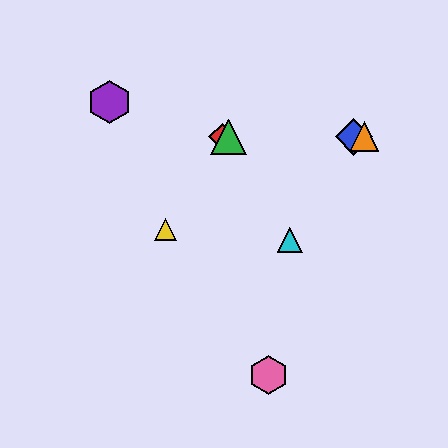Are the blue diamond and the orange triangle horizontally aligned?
Yes, both are at y≈137.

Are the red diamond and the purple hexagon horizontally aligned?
No, the red diamond is at y≈137 and the purple hexagon is at y≈102.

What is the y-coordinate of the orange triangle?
The orange triangle is at y≈137.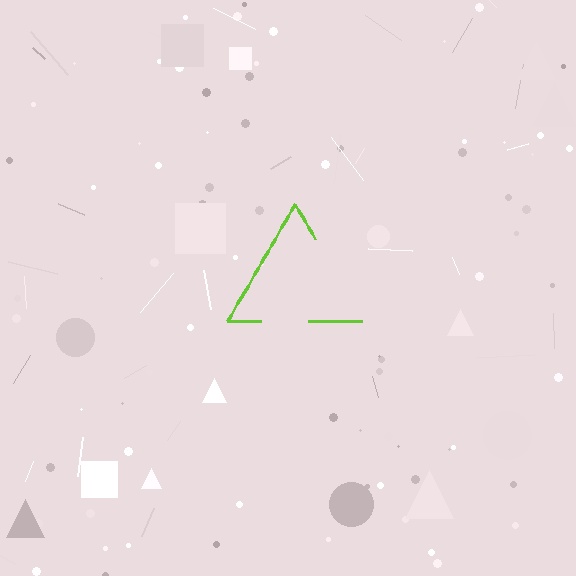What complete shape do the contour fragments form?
The contour fragments form a triangle.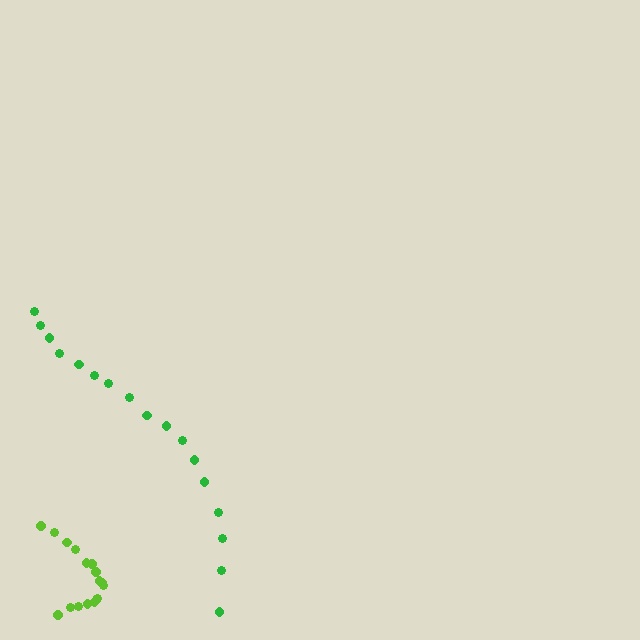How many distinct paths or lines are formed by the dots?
There are 2 distinct paths.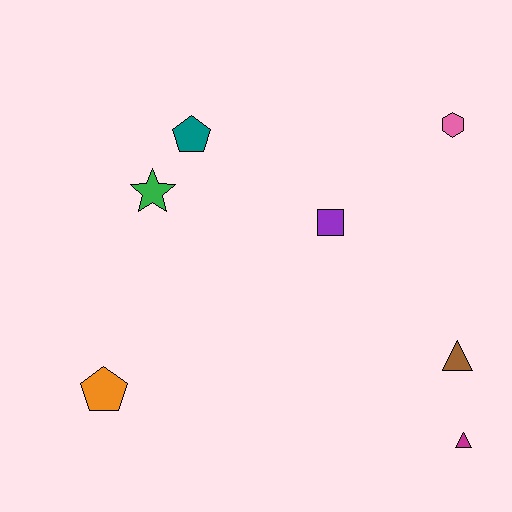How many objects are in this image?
There are 7 objects.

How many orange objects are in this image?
There is 1 orange object.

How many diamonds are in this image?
There are no diamonds.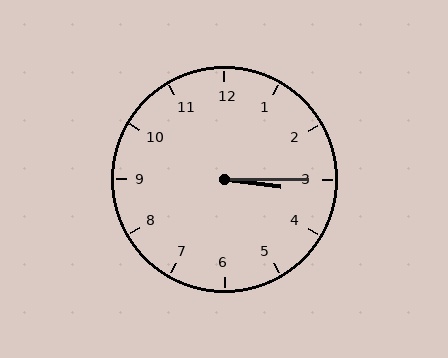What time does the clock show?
3:15.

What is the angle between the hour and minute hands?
Approximately 8 degrees.